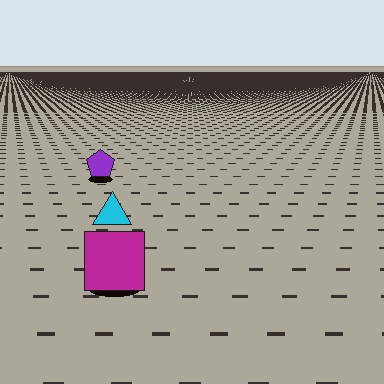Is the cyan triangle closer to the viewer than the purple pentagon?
Yes. The cyan triangle is closer — you can tell from the texture gradient: the ground texture is coarser near it.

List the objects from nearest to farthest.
From nearest to farthest: the magenta square, the cyan triangle, the purple pentagon.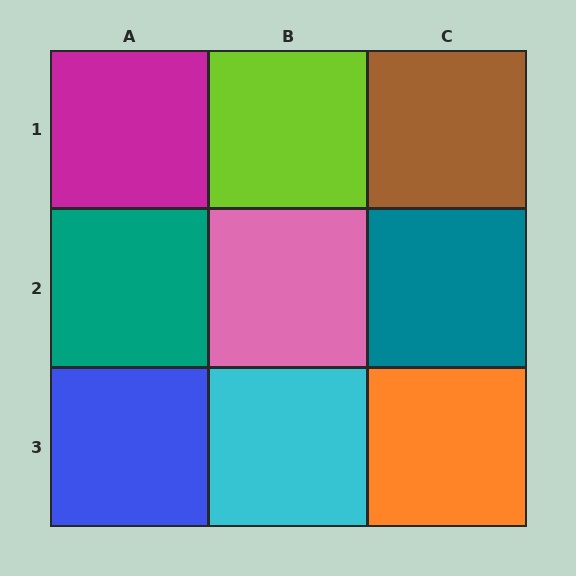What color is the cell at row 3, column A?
Blue.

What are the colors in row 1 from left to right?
Magenta, lime, brown.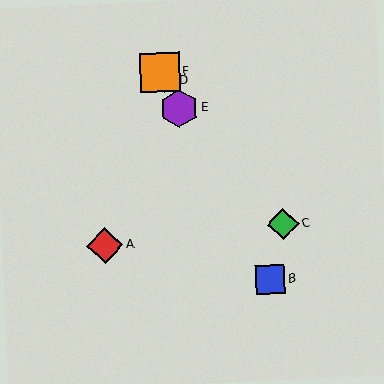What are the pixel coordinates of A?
Object A is at (105, 245).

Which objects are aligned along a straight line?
Objects B, D, E, F are aligned along a straight line.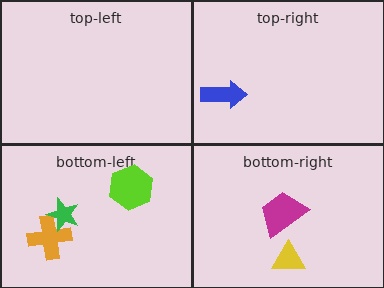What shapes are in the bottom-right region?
The magenta trapezoid, the yellow triangle.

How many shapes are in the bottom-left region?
3.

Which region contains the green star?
The bottom-left region.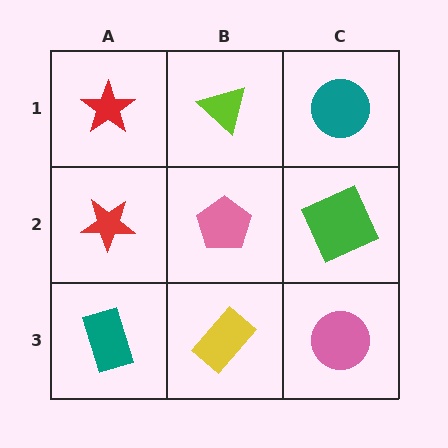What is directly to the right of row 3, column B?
A pink circle.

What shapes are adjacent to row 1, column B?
A pink pentagon (row 2, column B), a red star (row 1, column A), a teal circle (row 1, column C).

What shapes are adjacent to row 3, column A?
A red star (row 2, column A), a yellow rectangle (row 3, column B).